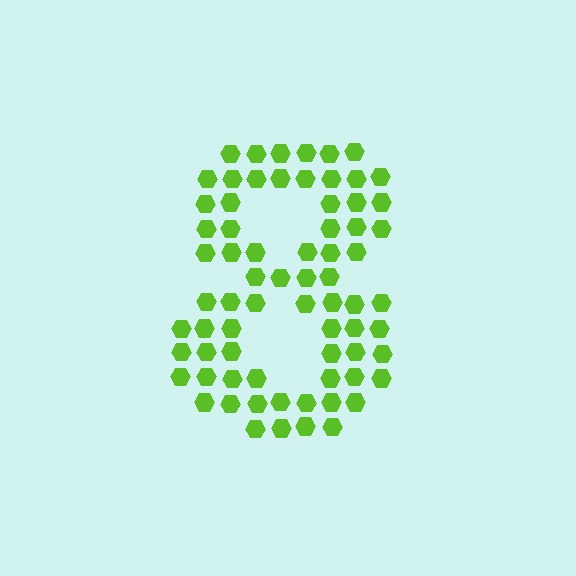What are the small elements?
The small elements are hexagons.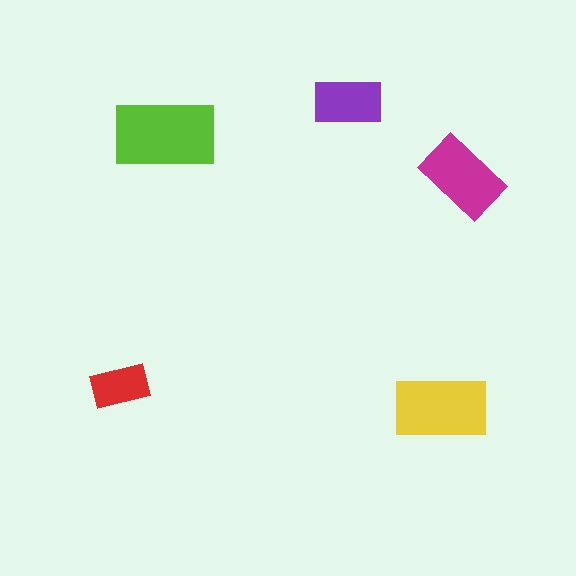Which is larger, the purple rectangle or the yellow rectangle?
The yellow one.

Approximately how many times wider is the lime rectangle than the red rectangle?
About 2 times wider.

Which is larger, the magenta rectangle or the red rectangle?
The magenta one.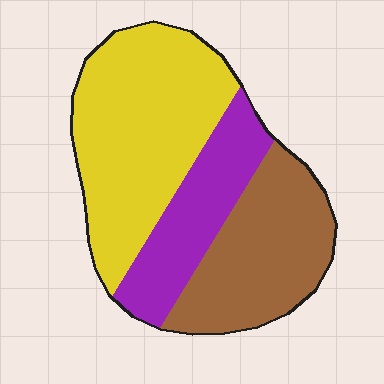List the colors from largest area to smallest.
From largest to smallest: yellow, brown, purple.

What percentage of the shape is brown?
Brown takes up between a quarter and a half of the shape.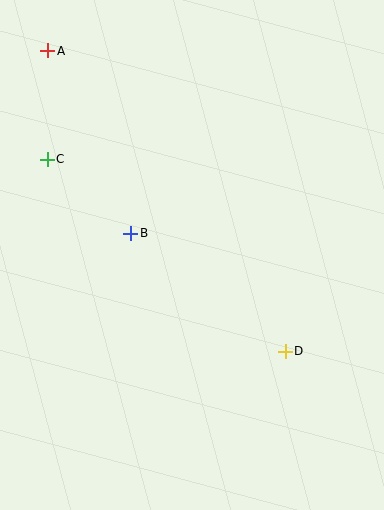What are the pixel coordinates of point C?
Point C is at (47, 159).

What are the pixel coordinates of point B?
Point B is at (131, 233).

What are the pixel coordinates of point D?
Point D is at (285, 351).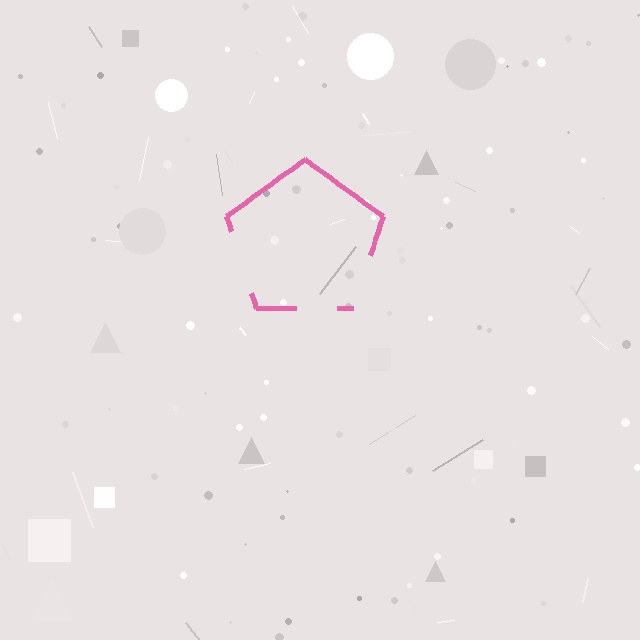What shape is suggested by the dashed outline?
The dashed outline suggests a pentagon.